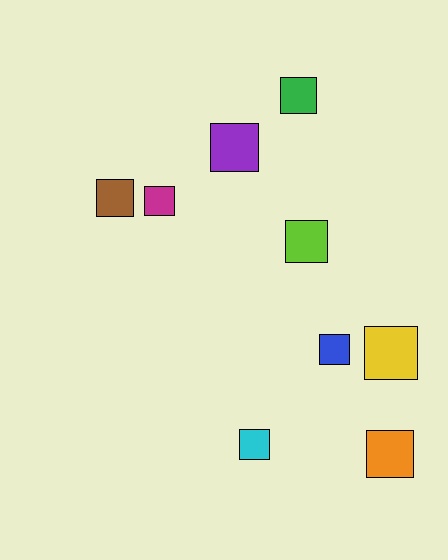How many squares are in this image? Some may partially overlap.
There are 9 squares.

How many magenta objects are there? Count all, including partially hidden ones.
There is 1 magenta object.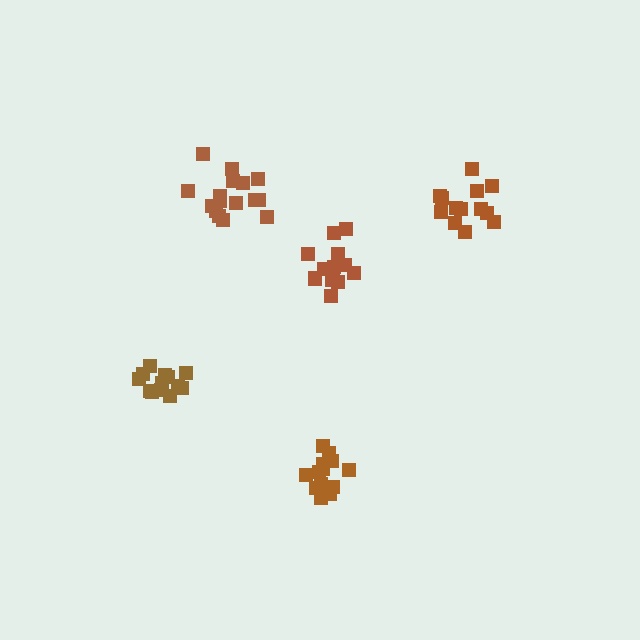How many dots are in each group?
Group 1: 13 dots, Group 2: 13 dots, Group 3: 16 dots, Group 4: 13 dots, Group 5: 13 dots (68 total).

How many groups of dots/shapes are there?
There are 5 groups.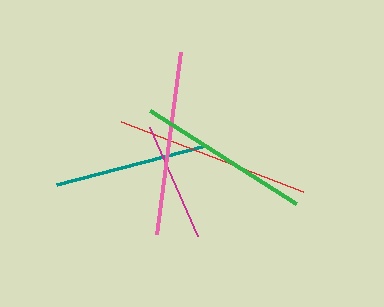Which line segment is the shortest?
The magenta line is the shortest at approximately 120 pixels.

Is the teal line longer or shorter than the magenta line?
The teal line is longer than the magenta line.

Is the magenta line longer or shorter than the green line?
The green line is longer than the magenta line.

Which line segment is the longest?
The red line is the longest at approximately 195 pixels.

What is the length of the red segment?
The red segment is approximately 195 pixels long.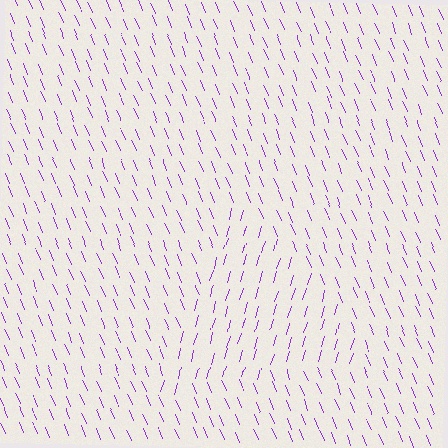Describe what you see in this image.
The image is filled with small purple line segments. A triangle region in the image has lines oriented differently from the surrounding lines, creating a visible texture boundary.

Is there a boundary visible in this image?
Yes, there is a texture boundary formed by a change in line orientation.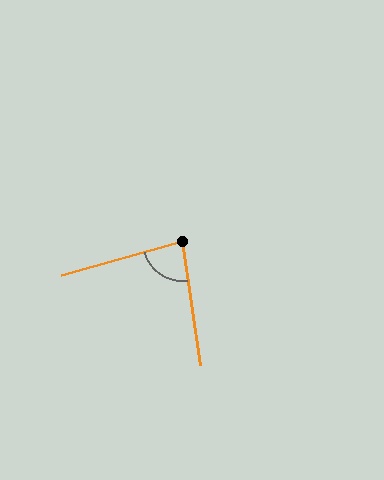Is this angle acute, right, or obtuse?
It is acute.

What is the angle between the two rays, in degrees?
Approximately 82 degrees.